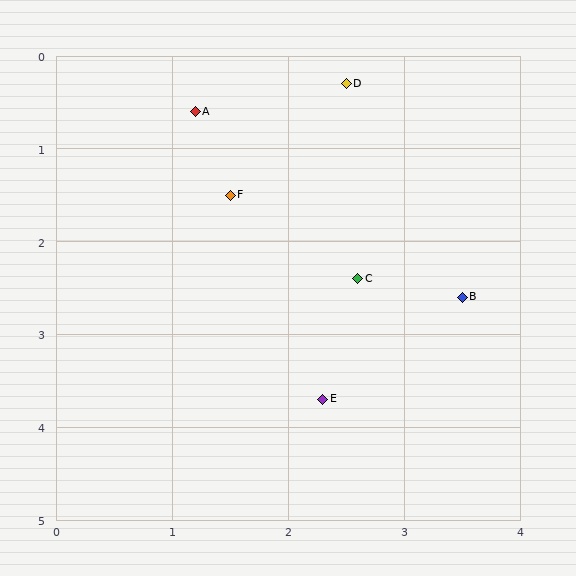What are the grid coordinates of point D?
Point D is at approximately (2.5, 0.3).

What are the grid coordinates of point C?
Point C is at approximately (2.6, 2.4).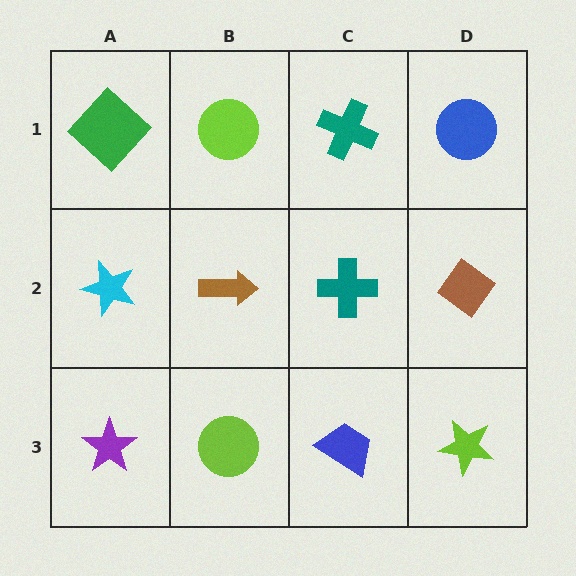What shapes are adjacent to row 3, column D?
A brown diamond (row 2, column D), a blue trapezoid (row 3, column C).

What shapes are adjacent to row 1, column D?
A brown diamond (row 2, column D), a teal cross (row 1, column C).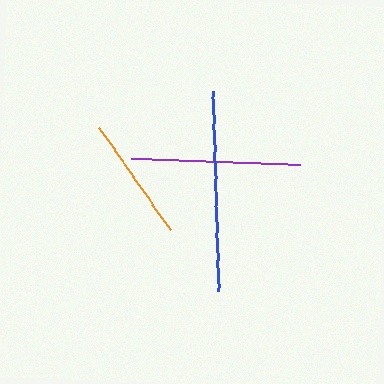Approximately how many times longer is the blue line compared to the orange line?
The blue line is approximately 1.6 times the length of the orange line.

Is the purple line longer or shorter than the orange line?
The purple line is longer than the orange line.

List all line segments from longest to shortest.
From longest to shortest: blue, purple, orange.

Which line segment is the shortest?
The orange line is the shortest at approximately 125 pixels.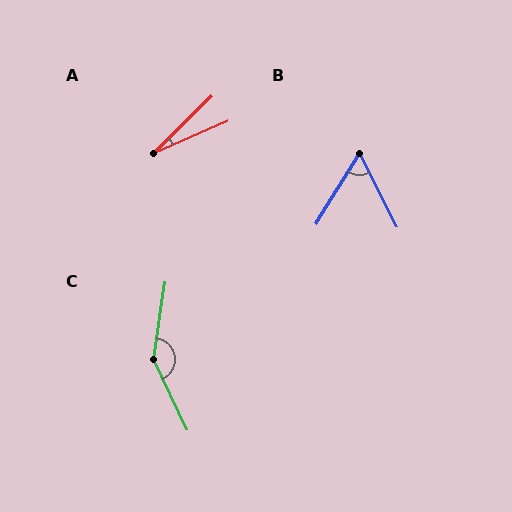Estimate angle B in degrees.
Approximately 58 degrees.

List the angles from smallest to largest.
A (21°), B (58°), C (146°).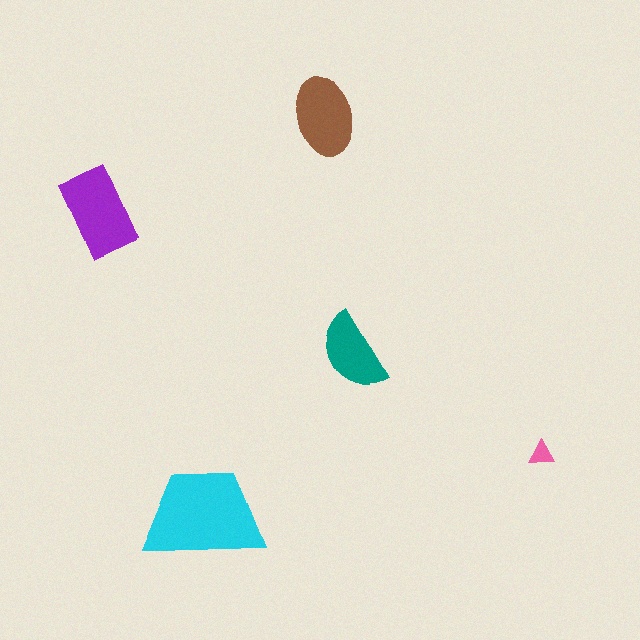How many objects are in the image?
There are 5 objects in the image.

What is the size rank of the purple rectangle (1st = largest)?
2nd.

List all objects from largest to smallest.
The cyan trapezoid, the purple rectangle, the brown ellipse, the teal semicircle, the pink triangle.